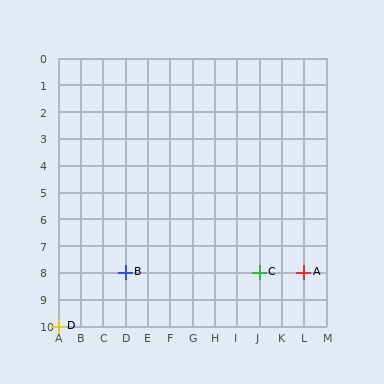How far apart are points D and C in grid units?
Points D and C are 9 columns and 2 rows apart (about 9.2 grid units diagonally).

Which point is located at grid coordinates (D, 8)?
Point B is at (D, 8).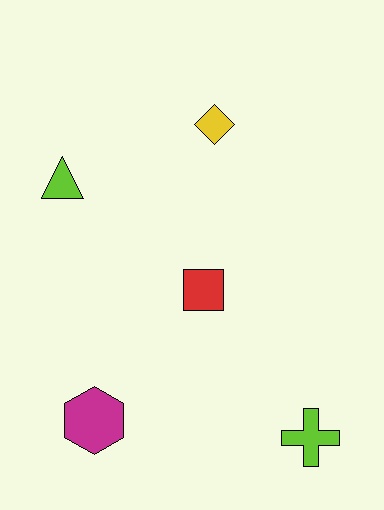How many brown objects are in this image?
There are no brown objects.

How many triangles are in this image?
There is 1 triangle.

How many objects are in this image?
There are 5 objects.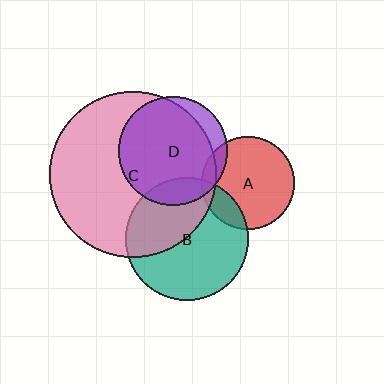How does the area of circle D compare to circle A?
Approximately 1.4 times.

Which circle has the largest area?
Circle C (pink).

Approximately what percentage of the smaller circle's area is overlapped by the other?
Approximately 40%.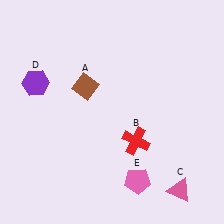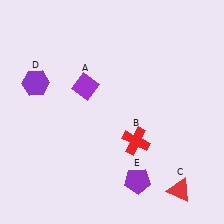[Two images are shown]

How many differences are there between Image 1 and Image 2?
There are 3 differences between the two images.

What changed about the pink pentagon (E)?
In Image 1, E is pink. In Image 2, it changed to purple.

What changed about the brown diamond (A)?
In Image 1, A is brown. In Image 2, it changed to purple.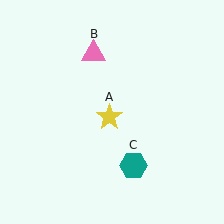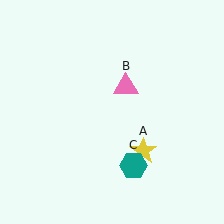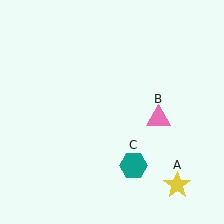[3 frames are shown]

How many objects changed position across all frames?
2 objects changed position: yellow star (object A), pink triangle (object B).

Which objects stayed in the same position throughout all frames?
Teal hexagon (object C) remained stationary.